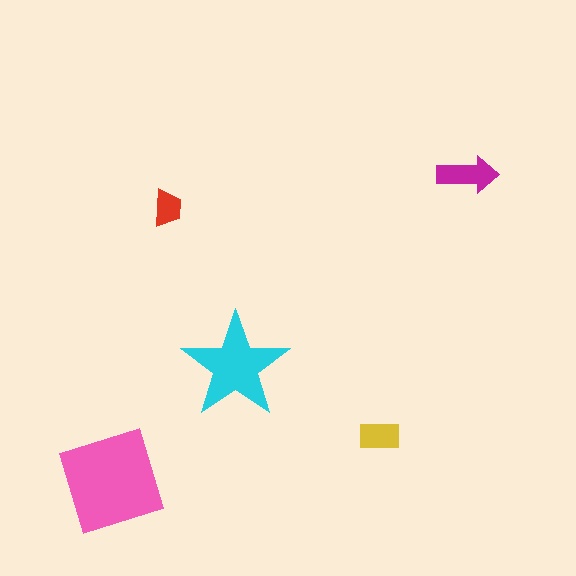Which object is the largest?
The pink diamond.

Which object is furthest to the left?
The pink diamond is leftmost.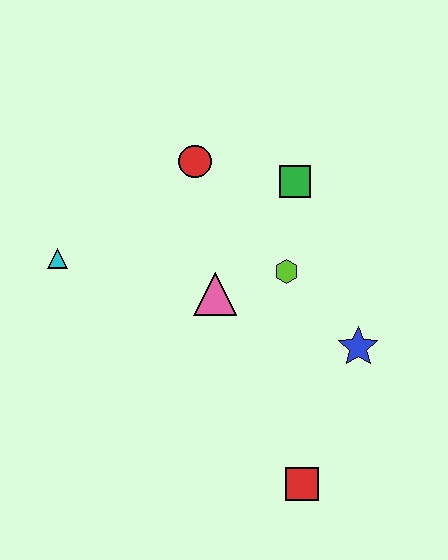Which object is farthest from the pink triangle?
The red square is farthest from the pink triangle.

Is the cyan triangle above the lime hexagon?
Yes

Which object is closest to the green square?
The lime hexagon is closest to the green square.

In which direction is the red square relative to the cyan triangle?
The red square is to the right of the cyan triangle.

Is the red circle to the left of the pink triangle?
Yes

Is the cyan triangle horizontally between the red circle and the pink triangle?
No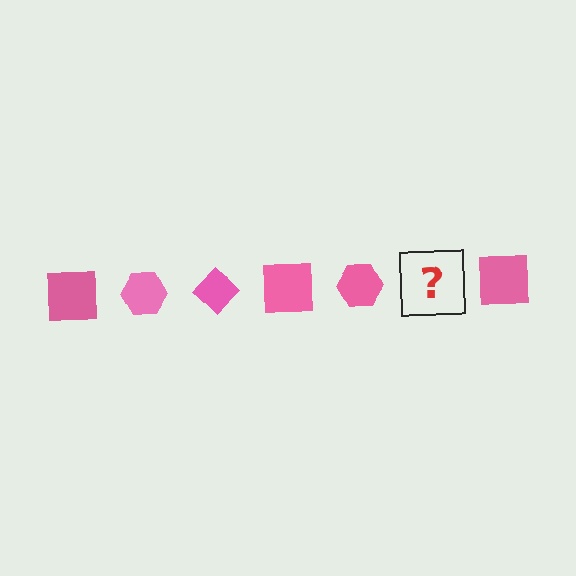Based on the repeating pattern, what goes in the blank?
The blank should be a pink diamond.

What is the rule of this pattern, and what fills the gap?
The rule is that the pattern cycles through square, hexagon, diamond shapes in pink. The gap should be filled with a pink diamond.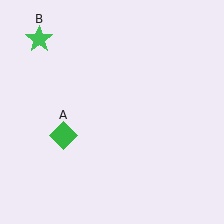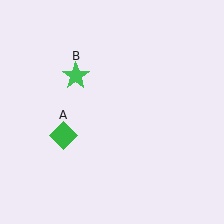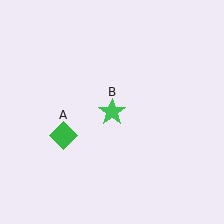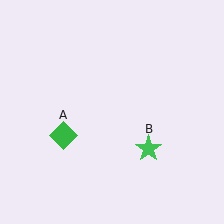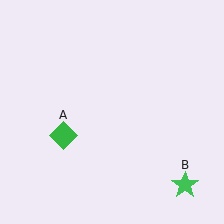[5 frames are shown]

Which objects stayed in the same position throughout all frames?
Green diamond (object A) remained stationary.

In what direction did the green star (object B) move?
The green star (object B) moved down and to the right.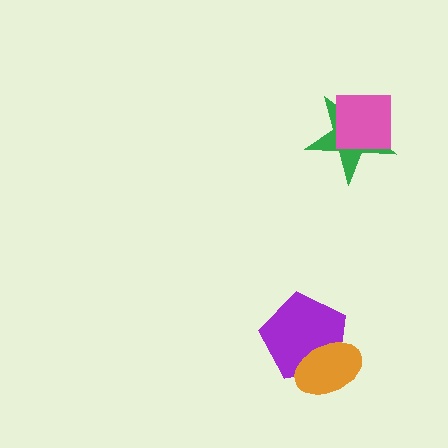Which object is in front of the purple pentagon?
The orange ellipse is in front of the purple pentagon.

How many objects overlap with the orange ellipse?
1 object overlaps with the orange ellipse.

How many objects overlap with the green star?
1 object overlaps with the green star.